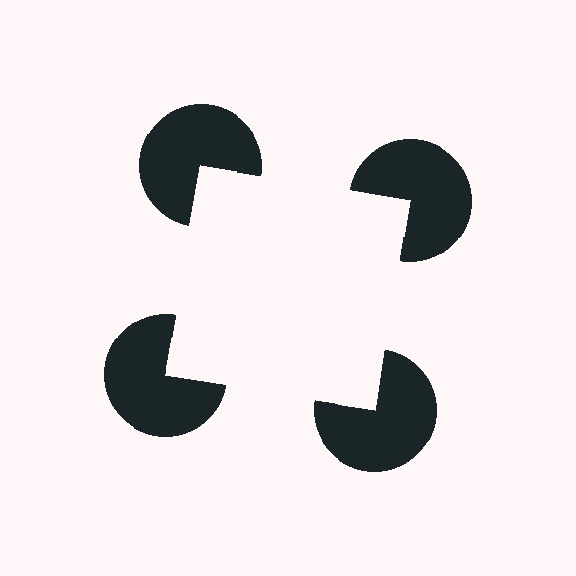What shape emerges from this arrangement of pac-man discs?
An illusory square — its edges are inferred from the aligned wedge cuts in the pac-man discs, not physically drawn.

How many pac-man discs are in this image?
There are 4 — one at each vertex of the illusory square.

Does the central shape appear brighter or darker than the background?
It typically appears slightly brighter than the background, even though no actual brightness change is drawn.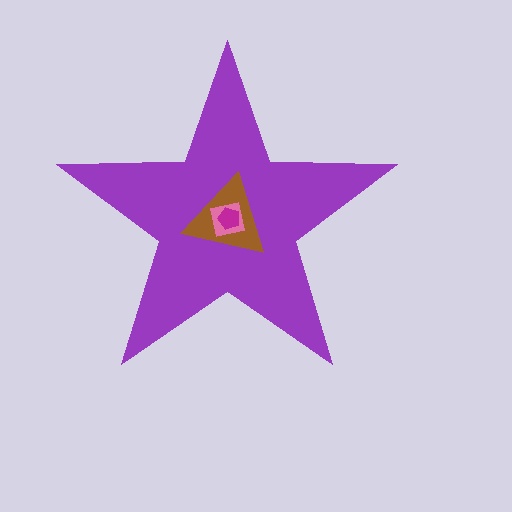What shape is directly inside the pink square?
The magenta pentagon.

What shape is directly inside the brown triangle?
The pink square.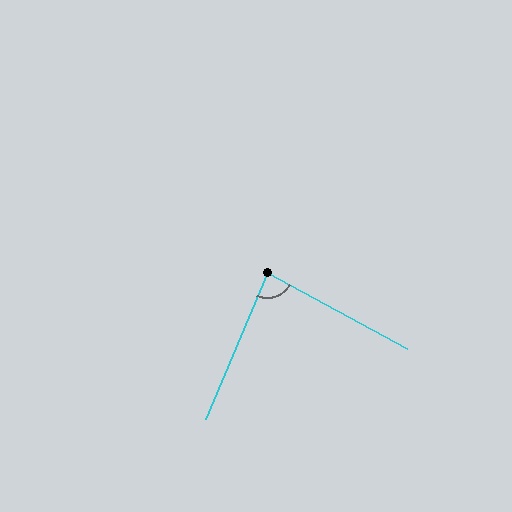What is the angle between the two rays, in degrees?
Approximately 85 degrees.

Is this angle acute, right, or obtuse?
It is acute.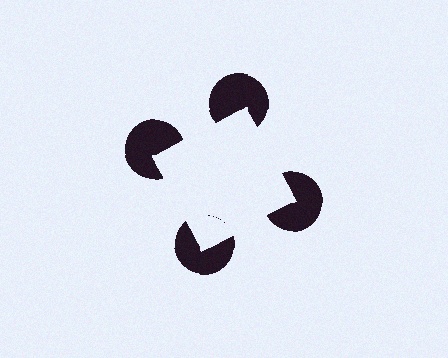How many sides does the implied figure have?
4 sides.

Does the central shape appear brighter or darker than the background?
It typically appears slightly brighter than the background, even though no actual brightness change is drawn.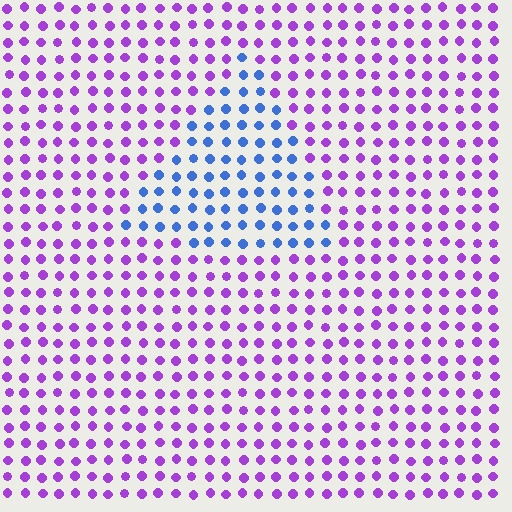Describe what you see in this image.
The image is filled with small purple elements in a uniform arrangement. A triangle-shaped region is visible where the elements are tinted to a slightly different hue, forming a subtle color boundary.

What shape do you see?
I see a triangle.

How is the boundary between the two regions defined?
The boundary is defined purely by a slight shift in hue (about 60 degrees). Spacing, size, and orientation are identical on both sides.